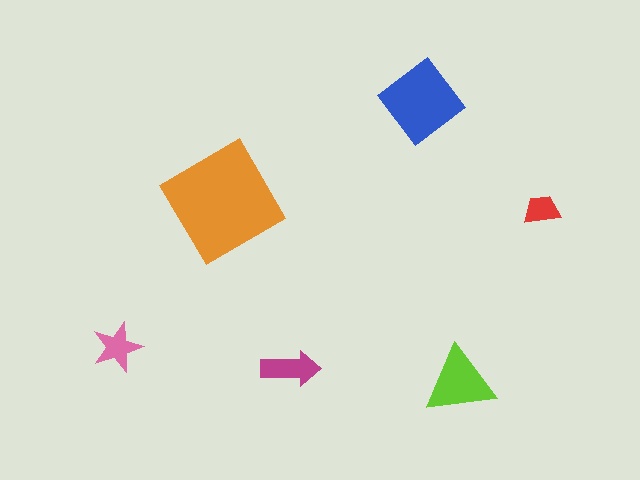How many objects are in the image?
There are 6 objects in the image.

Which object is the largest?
The orange diamond.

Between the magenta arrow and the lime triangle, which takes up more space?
The lime triangle.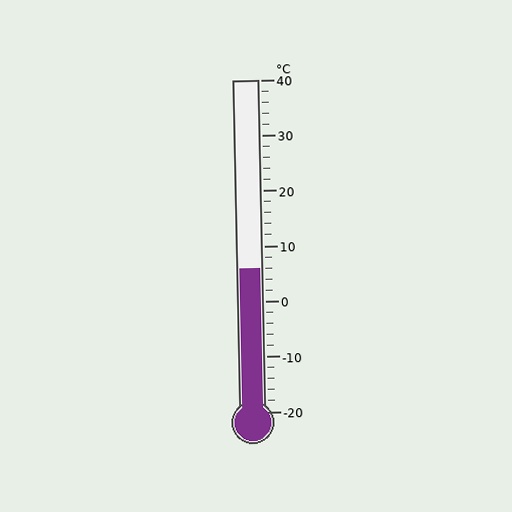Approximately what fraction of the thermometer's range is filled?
The thermometer is filled to approximately 45% of its range.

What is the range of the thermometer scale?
The thermometer scale ranges from -20°C to 40°C.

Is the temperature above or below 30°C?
The temperature is below 30°C.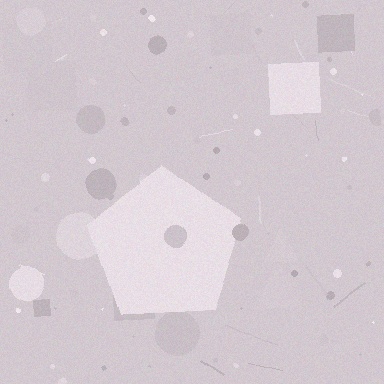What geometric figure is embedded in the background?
A pentagon is embedded in the background.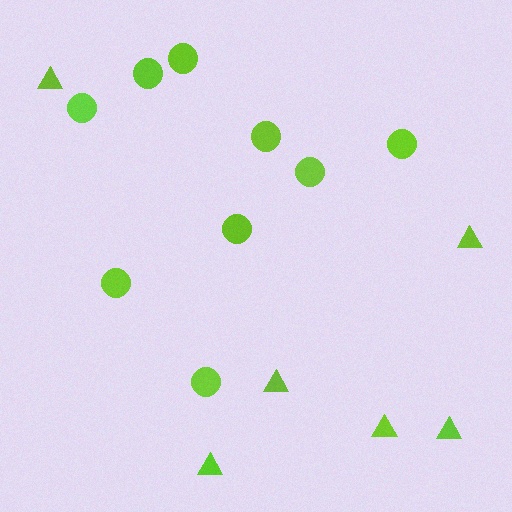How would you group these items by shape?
There are 2 groups: one group of circles (9) and one group of triangles (6).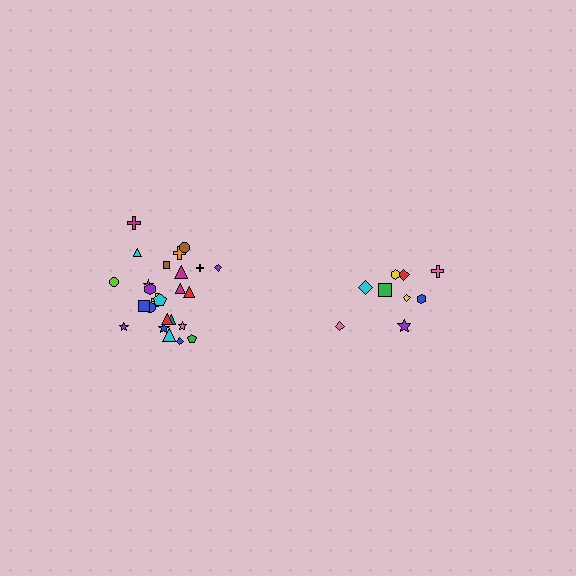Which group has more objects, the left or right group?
The left group.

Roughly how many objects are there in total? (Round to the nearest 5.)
Roughly 35 objects in total.